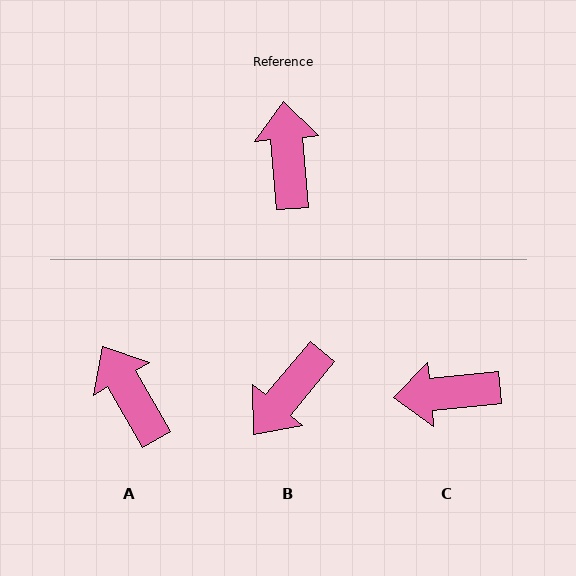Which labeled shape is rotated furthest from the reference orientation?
B, about 135 degrees away.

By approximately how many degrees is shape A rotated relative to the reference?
Approximately 26 degrees counter-clockwise.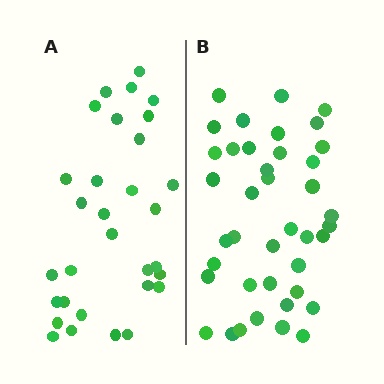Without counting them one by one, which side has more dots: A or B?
Region B (the right region) has more dots.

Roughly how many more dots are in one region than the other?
Region B has roughly 8 or so more dots than region A.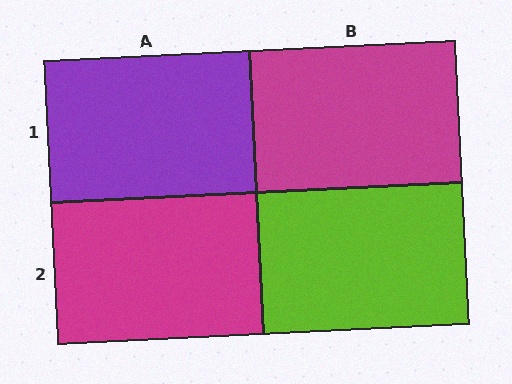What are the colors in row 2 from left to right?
Magenta, lime.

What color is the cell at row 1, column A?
Purple.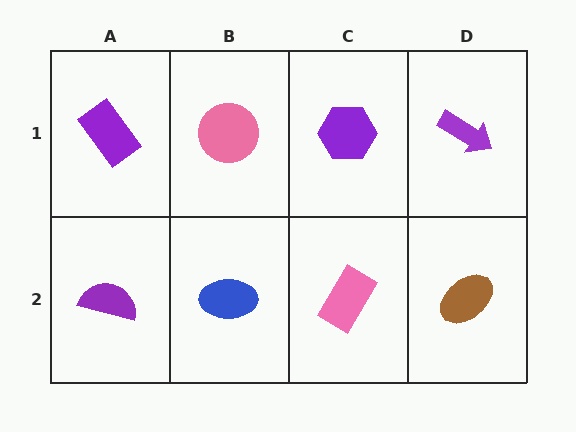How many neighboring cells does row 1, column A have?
2.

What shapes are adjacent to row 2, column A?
A purple rectangle (row 1, column A), a blue ellipse (row 2, column B).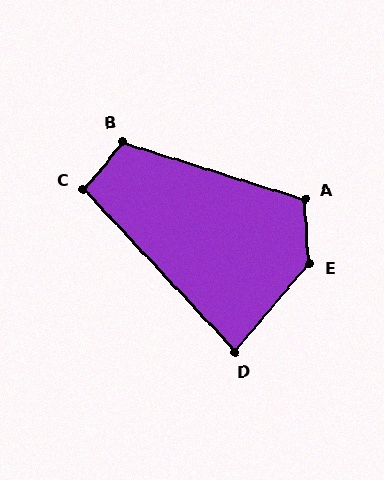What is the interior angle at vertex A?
Approximately 112 degrees (obtuse).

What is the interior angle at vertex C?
Approximately 97 degrees (obtuse).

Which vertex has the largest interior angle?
E, at approximately 135 degrees.